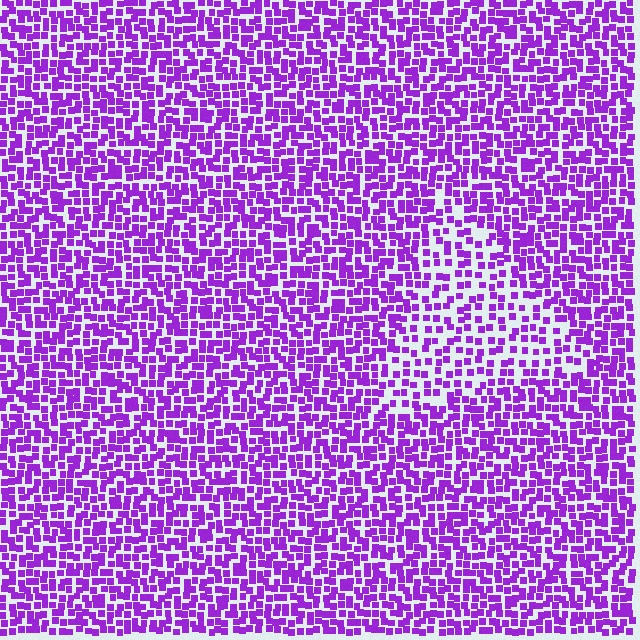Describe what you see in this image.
The image contains small purple elements arranged at two different densities. A triangle-shaped region is visible where the elements are less densely packed than the surrounding area.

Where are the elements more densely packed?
The elements are more densely packed outside the triangle boundary.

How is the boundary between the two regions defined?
The boundary is defined by a change in element density (approximately 1.7x ratio). All elements are the same color, size, and shape.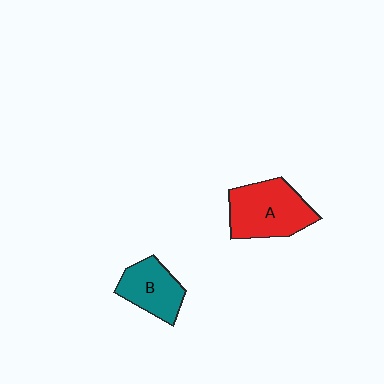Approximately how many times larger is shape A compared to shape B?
Approximately 1.4 times.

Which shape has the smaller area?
Shape B (teal).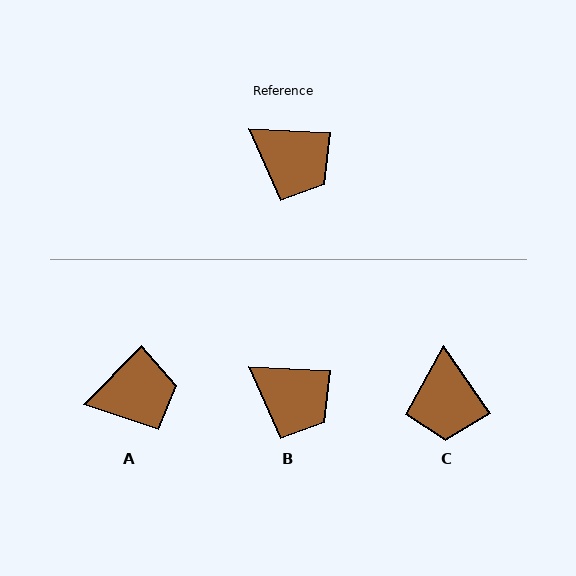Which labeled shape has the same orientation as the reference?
B.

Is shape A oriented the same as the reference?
No, it is off by about 48 degrees.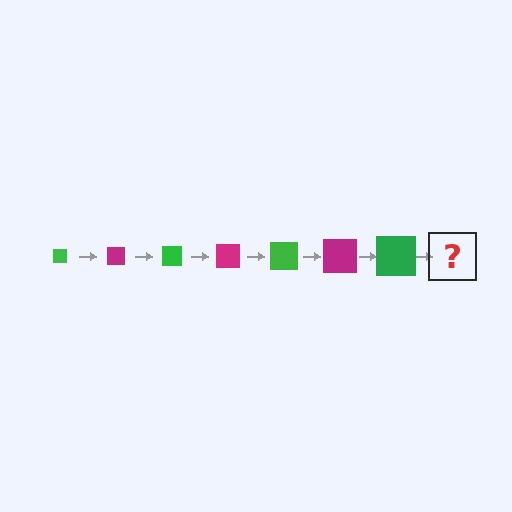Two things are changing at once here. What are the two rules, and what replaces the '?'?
The two rules are that the square grows larger each step and the color cycles through green and magenta. The '?' should be a magenta square, larger than the previous one.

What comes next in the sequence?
The next element should be a magenta square, larger than the previous one.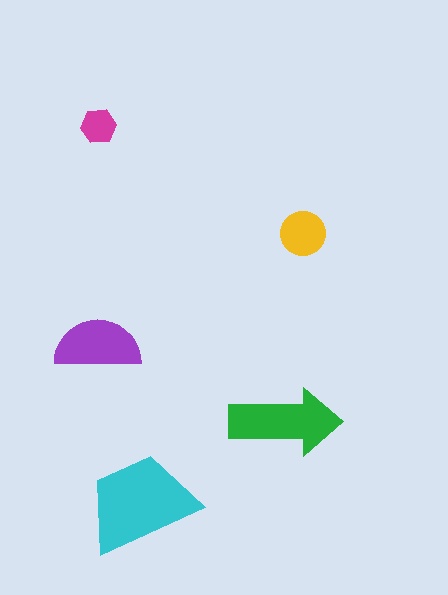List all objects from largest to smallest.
The cyan trapezoid, the green arrow, the purple semicircle, the yellow circle, the magenta hexagon.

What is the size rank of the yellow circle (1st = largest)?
4th.